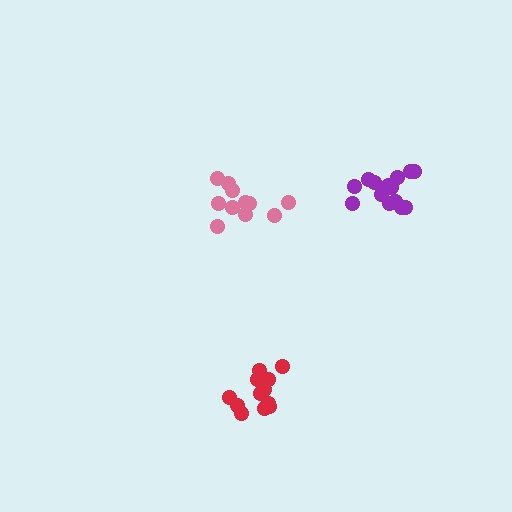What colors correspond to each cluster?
The clusters are colored: purple, pink, red.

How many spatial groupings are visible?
There are 3 spatial groupings.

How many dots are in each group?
Group 1: 14 dots, Group 2: 11 dots, Group 3: 13 dots (38 total).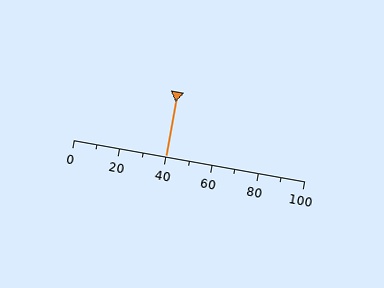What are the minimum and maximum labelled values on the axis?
The axis runs from 0 to 100.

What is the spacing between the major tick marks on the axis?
The major ticks are spaced 20 apart.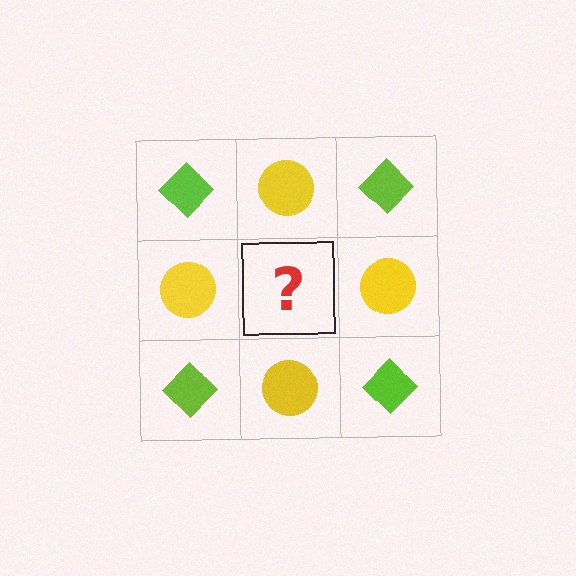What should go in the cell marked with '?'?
The missing cell should contain a lime diamond.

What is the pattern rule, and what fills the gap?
The rule is that it alternates lime diamond and yellow circle in a checkerboard pattern. The gap should be filled with a lime diamond.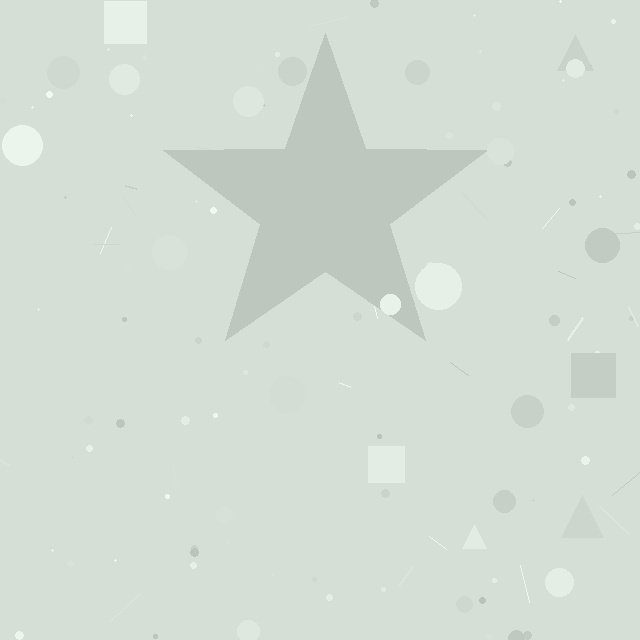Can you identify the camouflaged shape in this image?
The camouflaged shape is a star.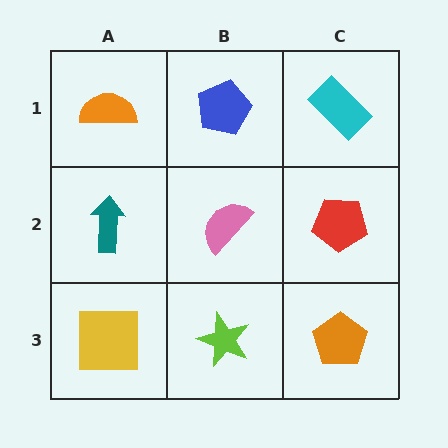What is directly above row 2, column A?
An orange semicircle.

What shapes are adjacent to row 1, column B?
A pink semicircle (row 2, column B), an orange semicircle (row 1, column A), a cyan rectangle (row 1, column C).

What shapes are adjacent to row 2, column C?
A cyan rectangle (row 1, column C), an orange pentagon (row 3, column C), a pink semicircle (row 2, column B).